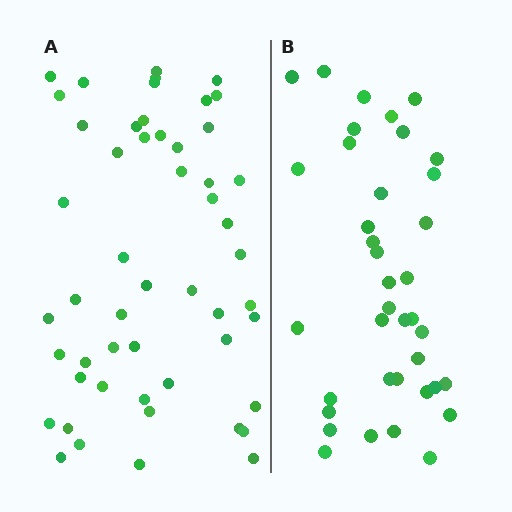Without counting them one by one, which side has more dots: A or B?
Region A (the left region) has more dots.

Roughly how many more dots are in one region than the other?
Region A has approximately 15 more dots than region B.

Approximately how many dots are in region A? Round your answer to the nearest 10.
About 50 dots. (The exact count is 52, which rounds to 50.)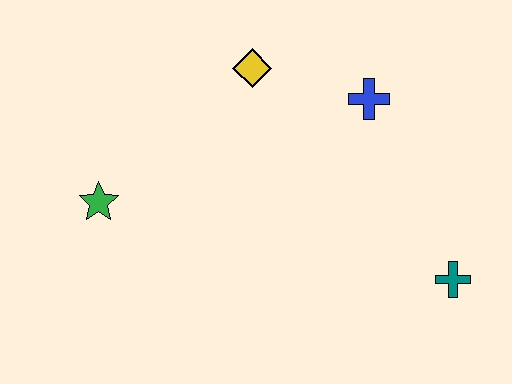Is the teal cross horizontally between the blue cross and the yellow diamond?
No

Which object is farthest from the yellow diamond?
The teal cross is farthest from the yellow diamond.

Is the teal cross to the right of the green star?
Yes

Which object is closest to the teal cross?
The blue cross is closest to the teal cross.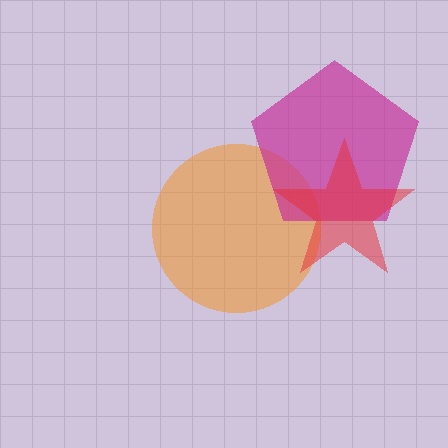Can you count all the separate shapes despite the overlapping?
Yes, there are 3 separate shapes.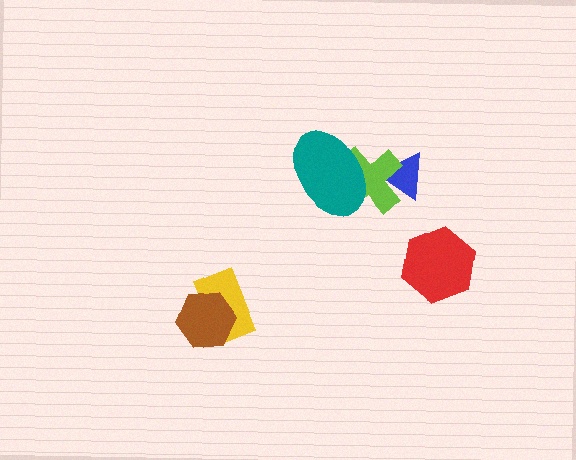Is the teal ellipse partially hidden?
No, no other shape covers it.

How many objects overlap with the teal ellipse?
1 object overlaps with the teal ellipse.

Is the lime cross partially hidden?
Yes, it is partially covered by another shape.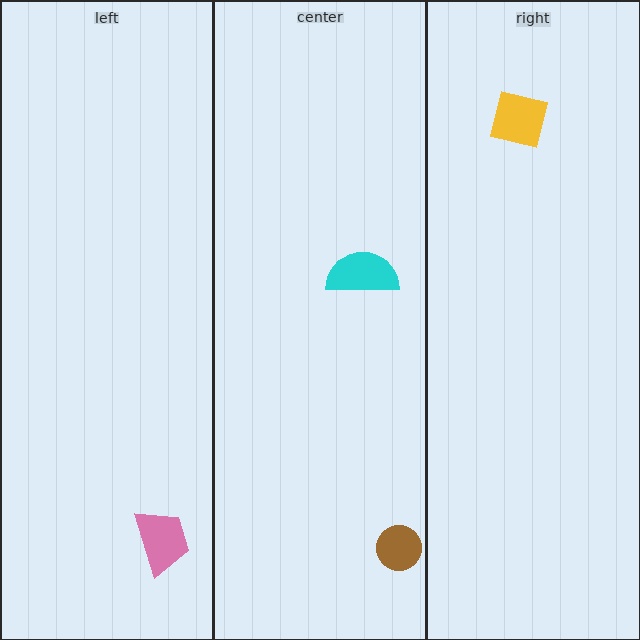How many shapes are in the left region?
1.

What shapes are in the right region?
The yellow square.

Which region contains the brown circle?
The center region.